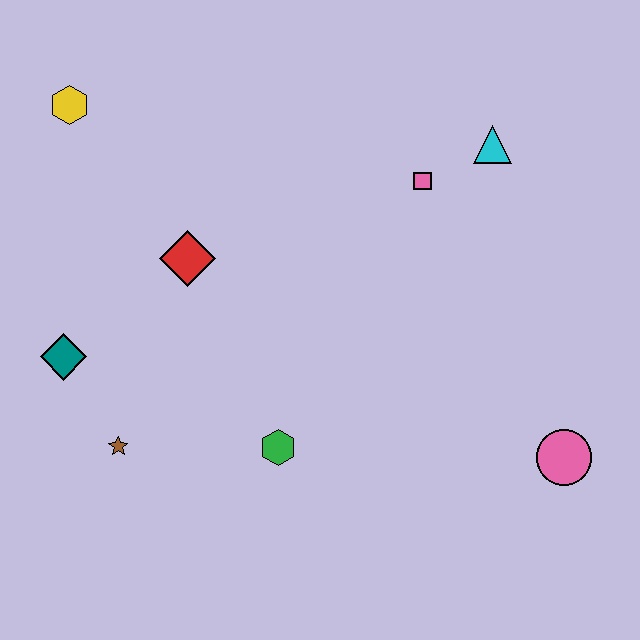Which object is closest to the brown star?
The teal diamond is closest to the brown star.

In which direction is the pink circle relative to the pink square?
The pink circle is below the pink square.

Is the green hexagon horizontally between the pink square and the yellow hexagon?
Yes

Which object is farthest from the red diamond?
The pink circle is farthest from the red diamond.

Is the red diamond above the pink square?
No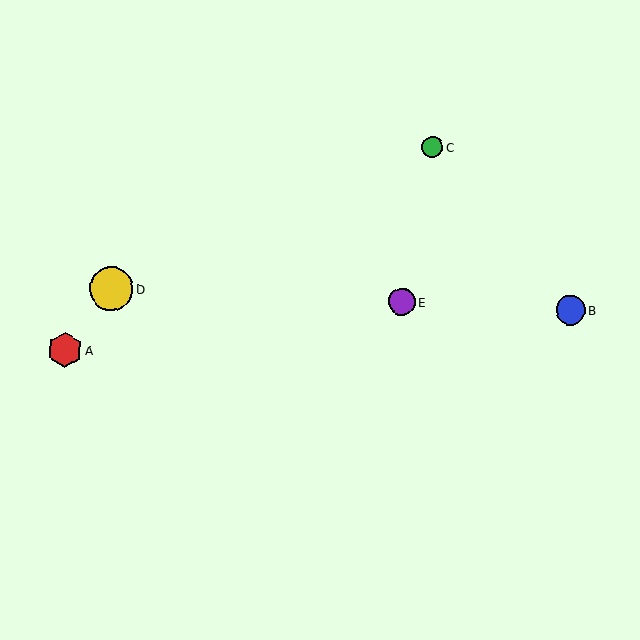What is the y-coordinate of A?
Object A is at y≈350.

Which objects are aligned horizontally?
Objects B, D, E are aligned horizontally.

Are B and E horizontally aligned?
Yes, both are at y≈310.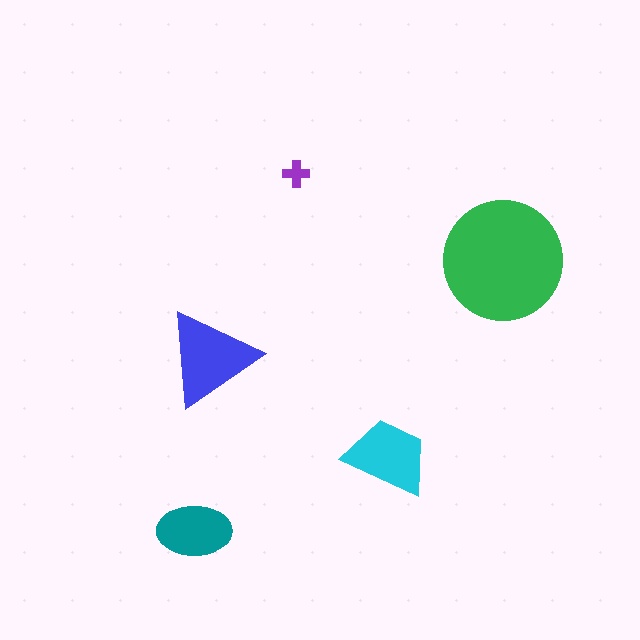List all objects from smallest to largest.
The purple cross, the teal ellipse, the cyan trapezoid, the blue triangle, the green circle.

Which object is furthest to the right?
The green circle is rightmost.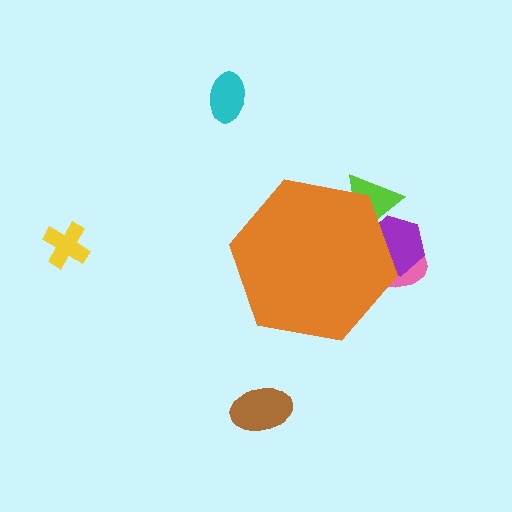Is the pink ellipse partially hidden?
Yes, the pink ellipse is partially hidden behind the orange hexagon.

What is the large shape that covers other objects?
An orange hexagon.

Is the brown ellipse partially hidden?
No, the brown ellipse is fully visible.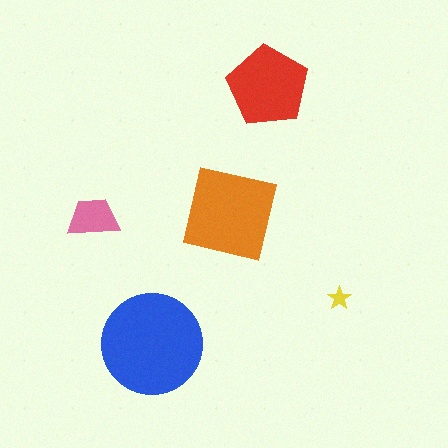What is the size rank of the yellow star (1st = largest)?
5th.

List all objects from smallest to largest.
The yellow star, the pink trapezoid, the red pentagon, the orange square, the blue circle.